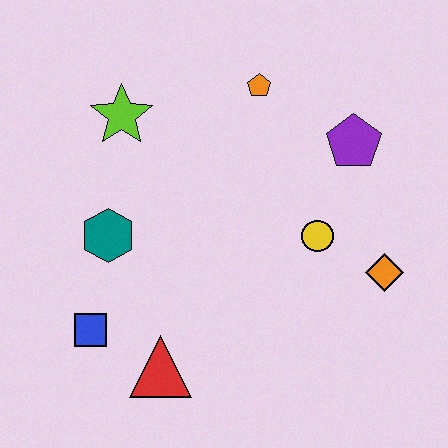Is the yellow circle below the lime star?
Yes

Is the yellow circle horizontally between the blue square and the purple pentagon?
Yes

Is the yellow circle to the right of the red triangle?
Yes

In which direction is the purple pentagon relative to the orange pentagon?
The purple pentagon is to the right of the orange pentagon.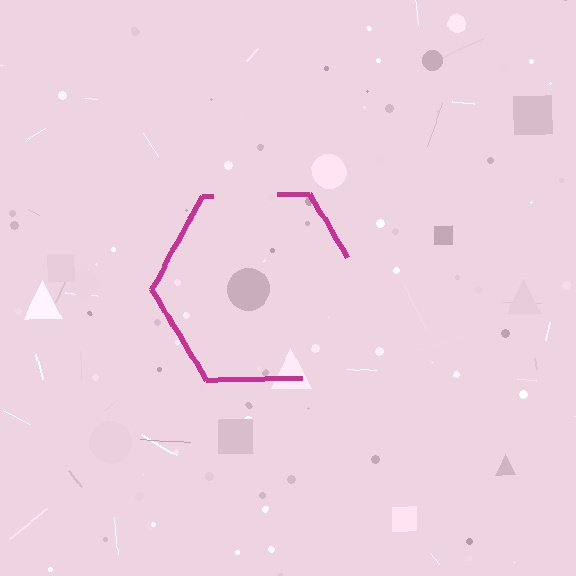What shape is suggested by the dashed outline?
The dashed outline suggests a hexagon.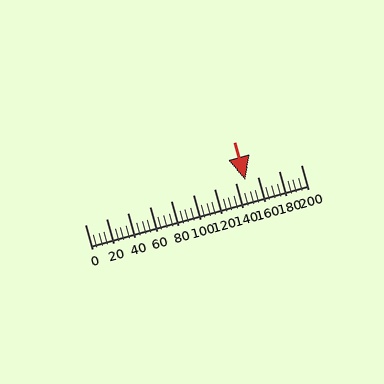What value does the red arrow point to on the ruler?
The red arrow points to approximately 149.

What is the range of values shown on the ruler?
The ruler shows values from 0 to 200.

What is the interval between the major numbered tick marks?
The major tick marks are spaced 20 units apart.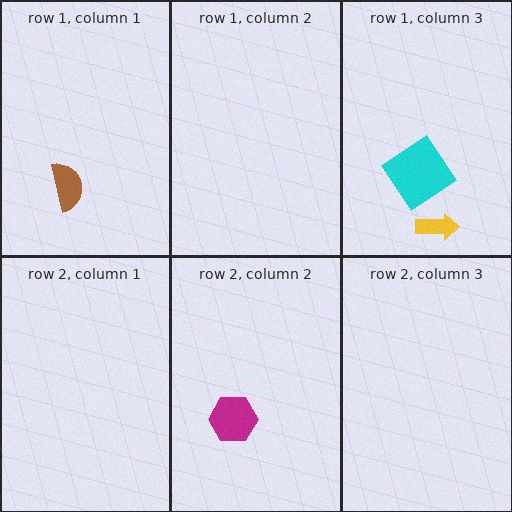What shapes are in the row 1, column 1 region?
The brown semicircle.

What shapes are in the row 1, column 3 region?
The yellow arrow, the cyan diamond.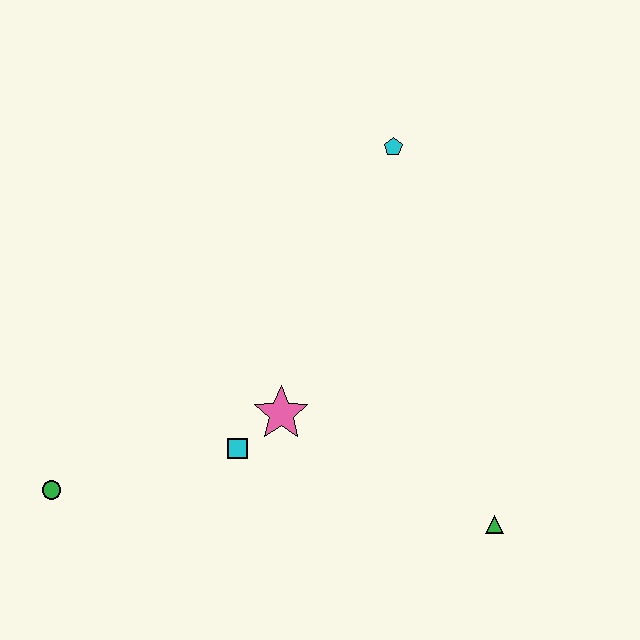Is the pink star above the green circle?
Yes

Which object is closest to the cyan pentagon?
The pink star is closest to the cyan pentagon.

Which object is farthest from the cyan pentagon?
The green circle is farthest from the cyan pentagon.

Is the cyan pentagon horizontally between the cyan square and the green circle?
No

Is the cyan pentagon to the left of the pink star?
No